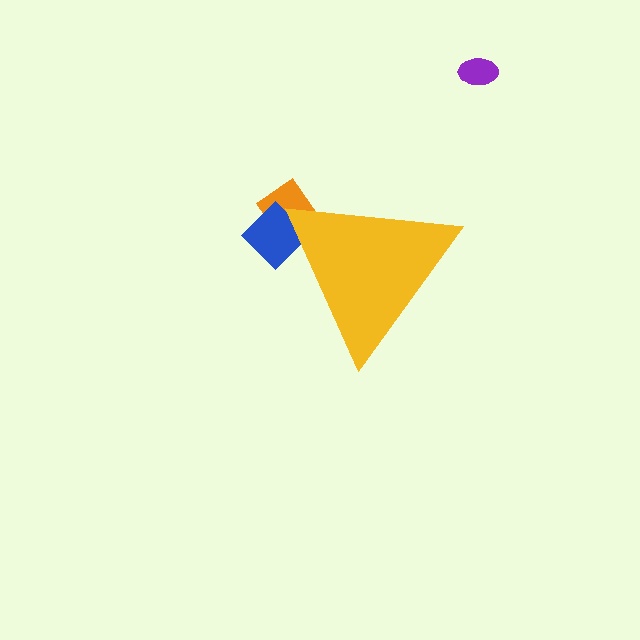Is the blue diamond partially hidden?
Yes, the blue diamond is partially hidden behind the yellow triangle.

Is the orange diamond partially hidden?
Yes, the orange diamond is partially hidden behind the yellow triangle.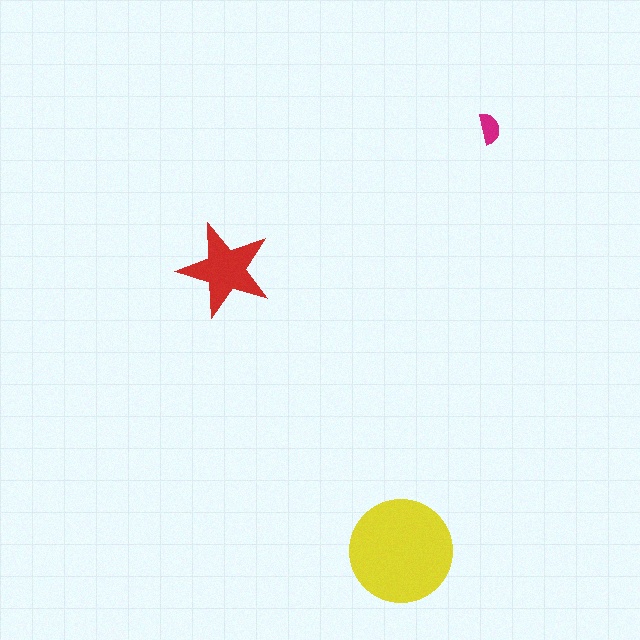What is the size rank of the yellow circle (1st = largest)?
1st.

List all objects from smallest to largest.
The magenta semicircle, the red star, the yellow circle.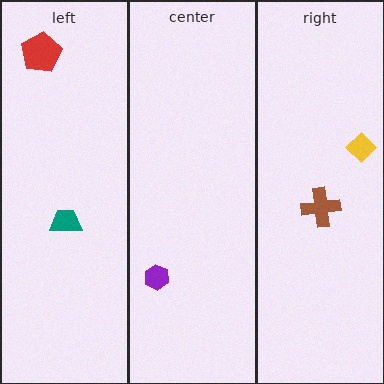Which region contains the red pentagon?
The left region.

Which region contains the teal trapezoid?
The left region.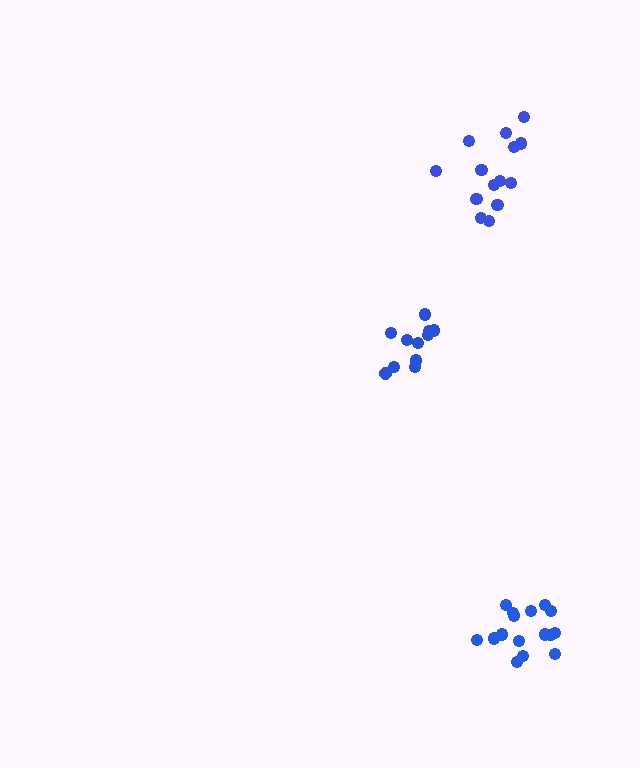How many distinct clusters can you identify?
There are 3 distinct clusters.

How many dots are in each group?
Group 1: 11 dots, Group 2: 16 dots, Group 3: 14 dots (41 total).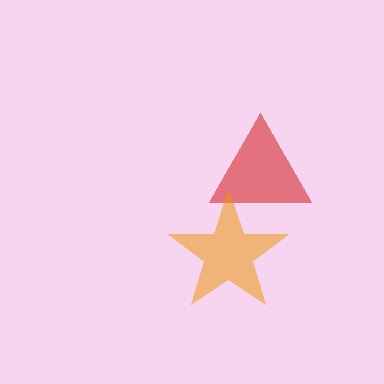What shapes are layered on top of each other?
The layered shapes are: a red triangle, an orange star.